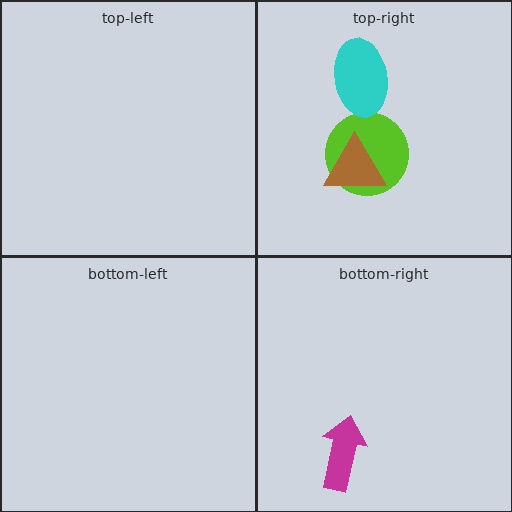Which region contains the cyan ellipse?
The top-right region.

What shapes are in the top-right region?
The lime circle, the brown triangle, the cyan ellipse.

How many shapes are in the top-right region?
3.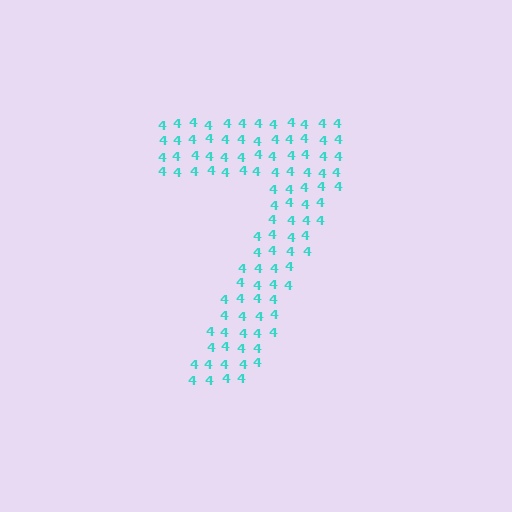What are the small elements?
The small elements are digit 4's.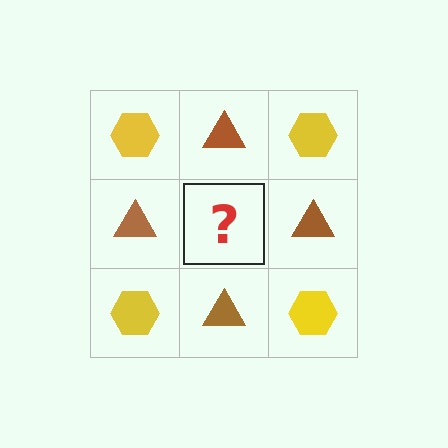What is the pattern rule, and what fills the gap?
The rule is that it alternates yellow hexagon and brown triangle in a checkerboard pattern. The gap should be filled with a yellow hexagon.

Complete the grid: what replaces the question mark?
The question mark should be replaced with a yellow hexagon.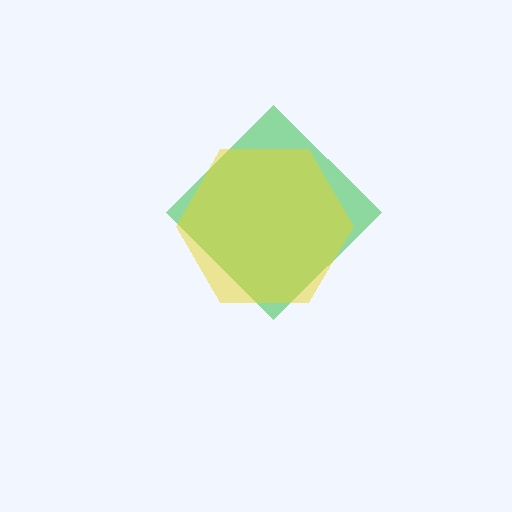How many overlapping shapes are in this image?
There are 2 overlapping shapes in the image.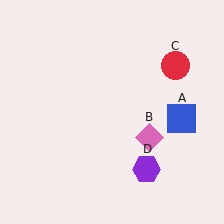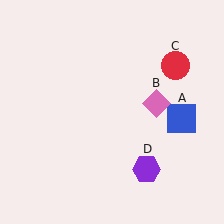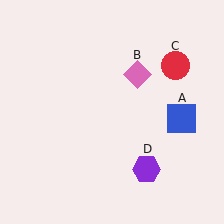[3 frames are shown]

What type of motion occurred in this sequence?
The pink diamond (object B) rotated counterclockwise around the center of the scene.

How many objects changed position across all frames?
1 object changed position: pink diamond (object B).